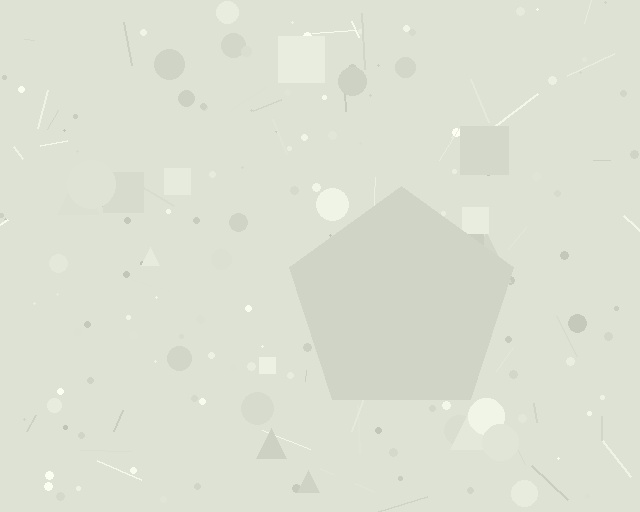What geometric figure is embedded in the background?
A pentagon is embedded in the background.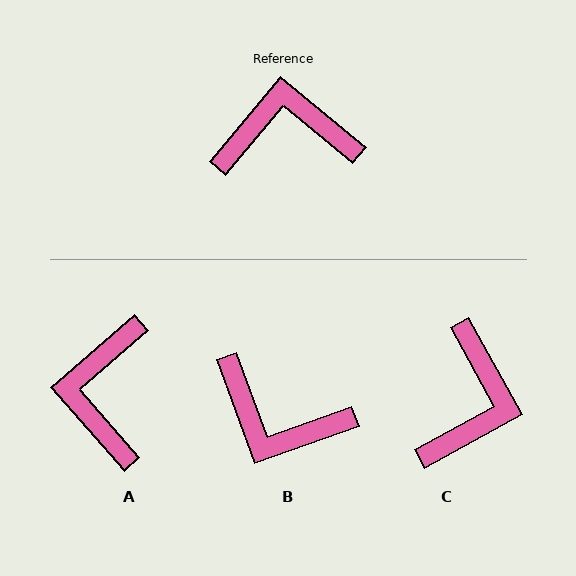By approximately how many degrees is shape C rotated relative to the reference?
Approximately 111 degrees clockwise.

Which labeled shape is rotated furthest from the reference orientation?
B, about 150 degrees away.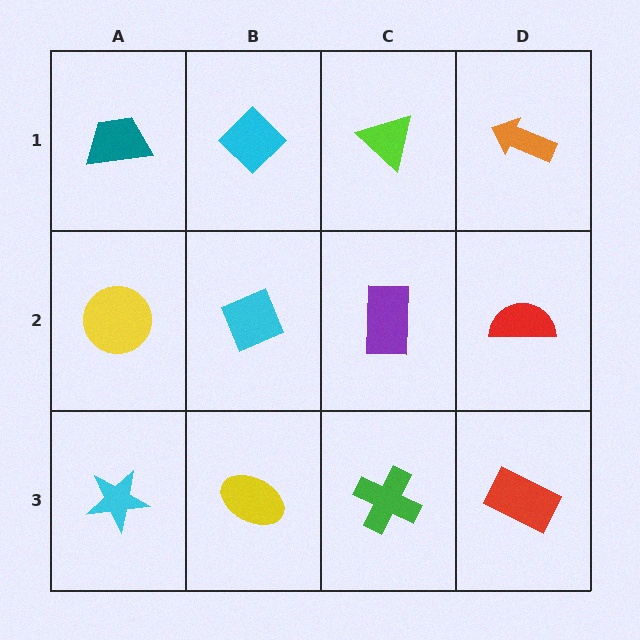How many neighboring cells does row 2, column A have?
3.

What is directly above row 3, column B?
A cyan diamond.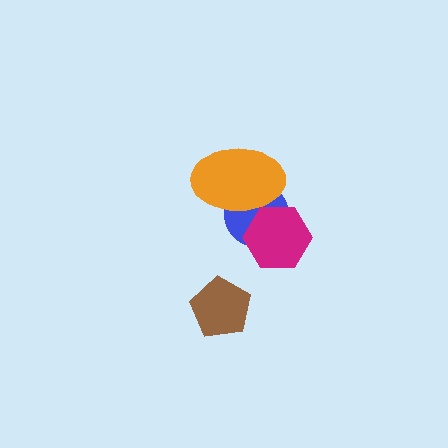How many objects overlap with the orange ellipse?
2 objects overlap with the orange ellipse.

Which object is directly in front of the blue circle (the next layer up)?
The magenta hexagon is directly in front of the blue circle.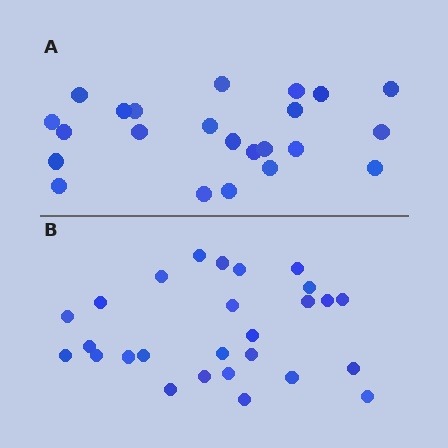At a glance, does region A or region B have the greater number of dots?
Region B (the bottom region) has more dots.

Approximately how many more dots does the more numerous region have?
Region B has about 4 more dots than region A.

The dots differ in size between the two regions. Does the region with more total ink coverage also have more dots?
No. Region A has more total ink coverage because its dots are larger, but region B actually contains more individual dots. Total area can be misleading — the number of items is what matters here.